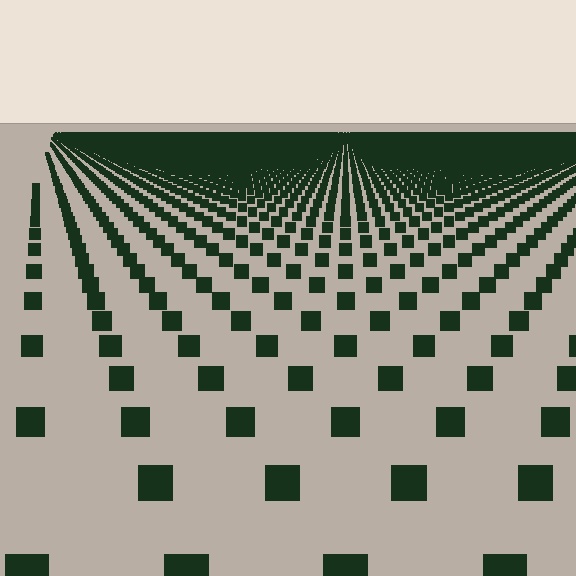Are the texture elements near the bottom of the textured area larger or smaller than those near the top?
Larger. Near the bottom, elements are closer to the viewer and appear at a bigger on-screen size.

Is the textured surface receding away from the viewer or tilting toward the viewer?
The surface is receding away from the viewer. Texture elements get smaller and denser toward the top.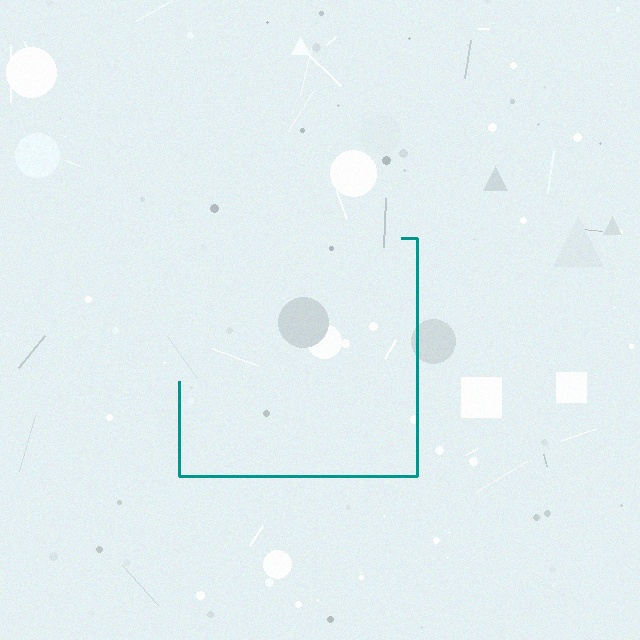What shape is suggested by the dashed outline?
The dashed outline suggests a square.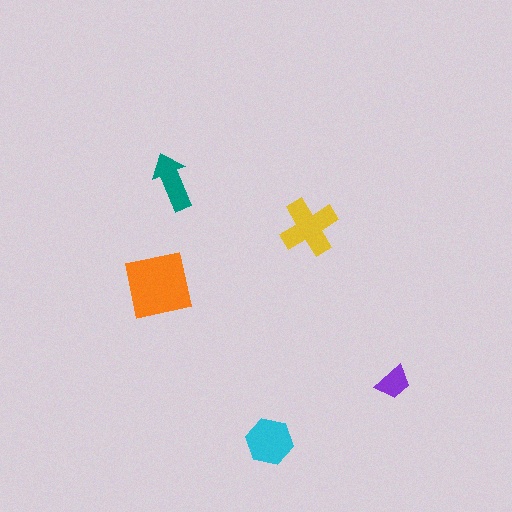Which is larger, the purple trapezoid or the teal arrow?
The teal arrow.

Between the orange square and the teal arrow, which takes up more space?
The orange square.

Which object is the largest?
The orange square.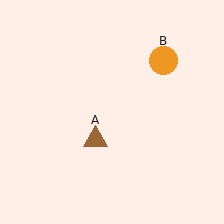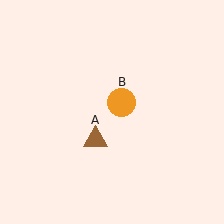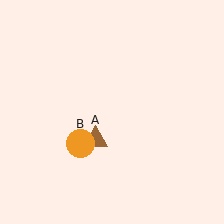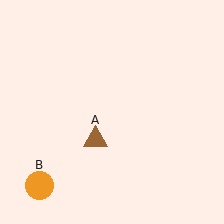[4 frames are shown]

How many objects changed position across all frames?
1 object changed position: orange circle (object B).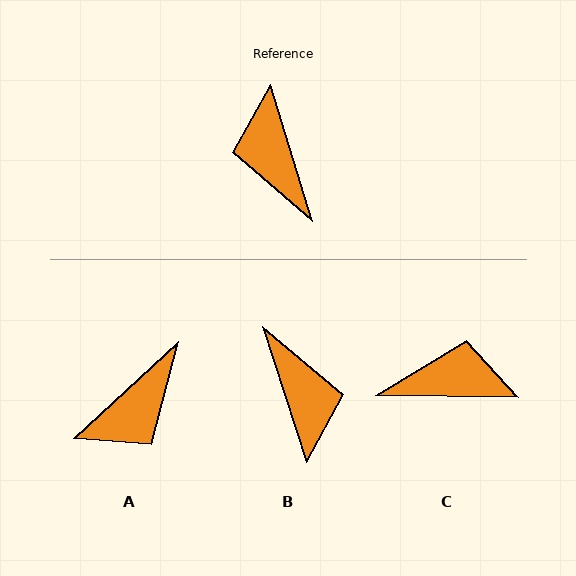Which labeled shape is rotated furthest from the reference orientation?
B, about 179 degrees away.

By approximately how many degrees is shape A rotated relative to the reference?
Approximately 116 degrees counter-clockwise.